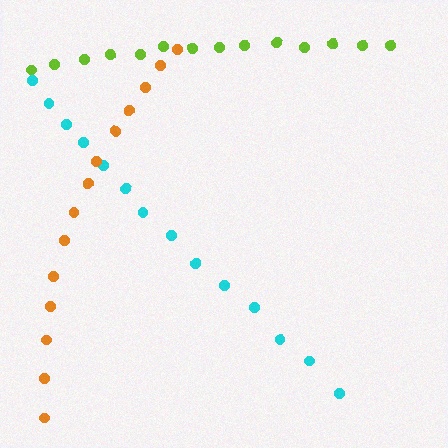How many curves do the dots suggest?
There are 3 distinct paths.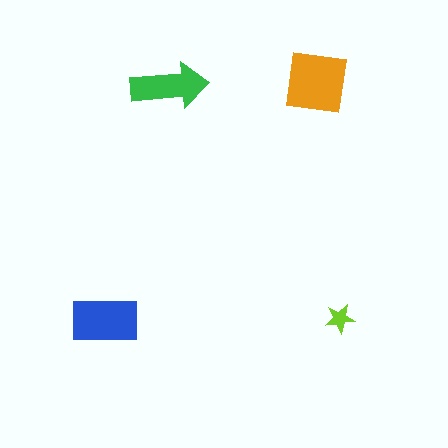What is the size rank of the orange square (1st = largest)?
1st.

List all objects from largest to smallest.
The orange square, the blue rectangle, the green arrow, the lime star.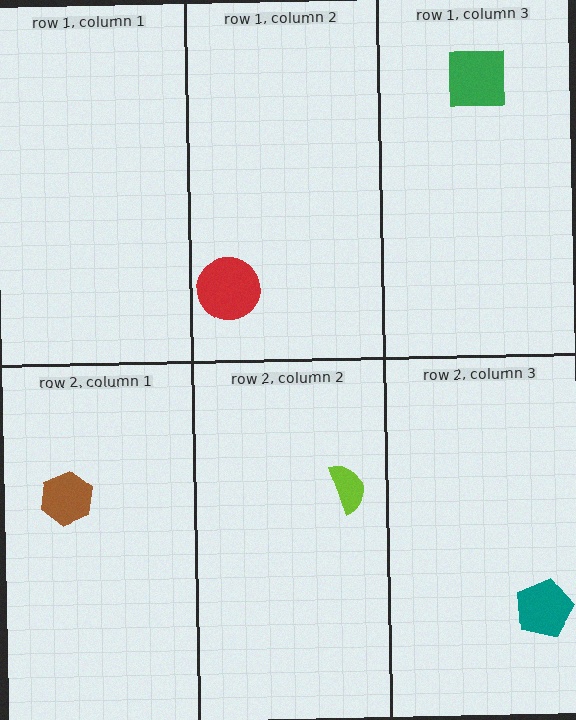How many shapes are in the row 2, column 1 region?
1.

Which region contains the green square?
The row 1, column 3 region.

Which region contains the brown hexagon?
The row 2, column 1 region.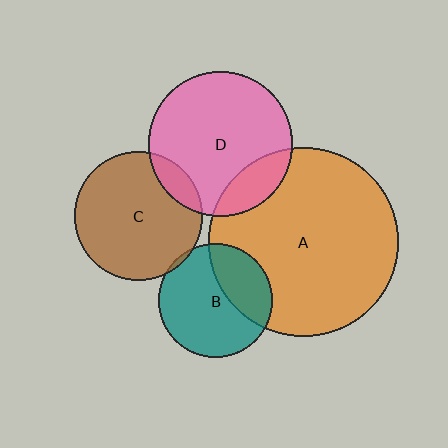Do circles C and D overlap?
Yes.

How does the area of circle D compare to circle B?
Approximately 1.6 times.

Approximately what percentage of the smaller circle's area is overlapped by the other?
Approximately 10%.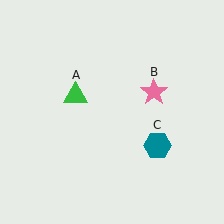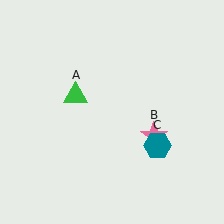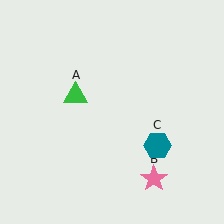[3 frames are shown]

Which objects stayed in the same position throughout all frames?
Green triangle (object A) and teal hexagon (object C) remained stationary.